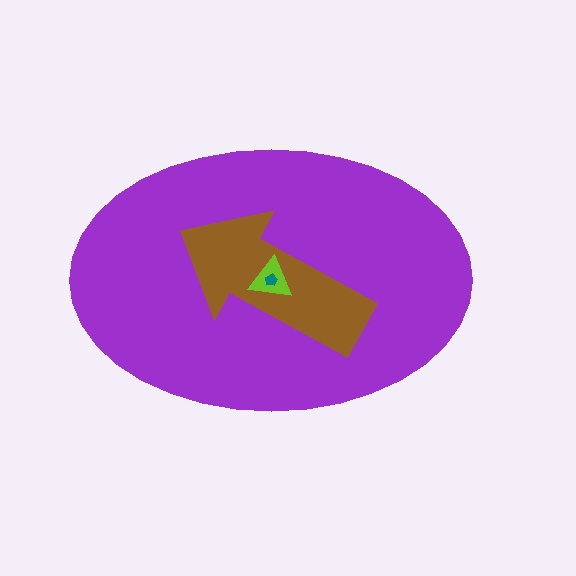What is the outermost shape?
The purple ellipse.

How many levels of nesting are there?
4.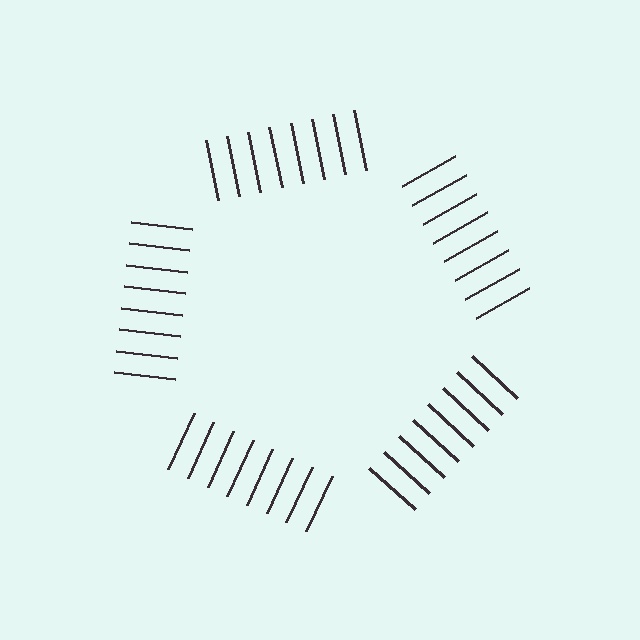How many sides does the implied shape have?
5 sides — the line-ends trace a pentagon.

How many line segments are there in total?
40 — 8 along each of the 5 edges.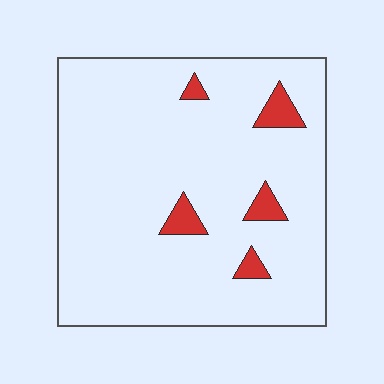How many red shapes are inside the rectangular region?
5.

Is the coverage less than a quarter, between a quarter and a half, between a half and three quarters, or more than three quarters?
Less than a quarter.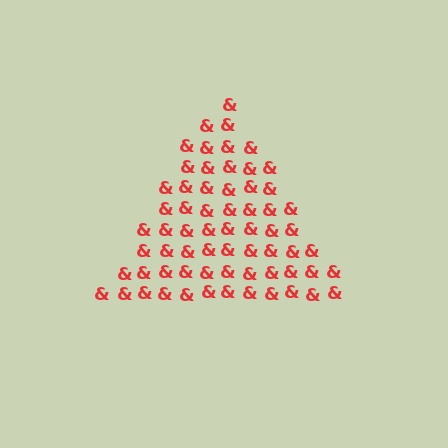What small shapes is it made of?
It is made of small ampersands.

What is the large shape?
The large shape is a triangle.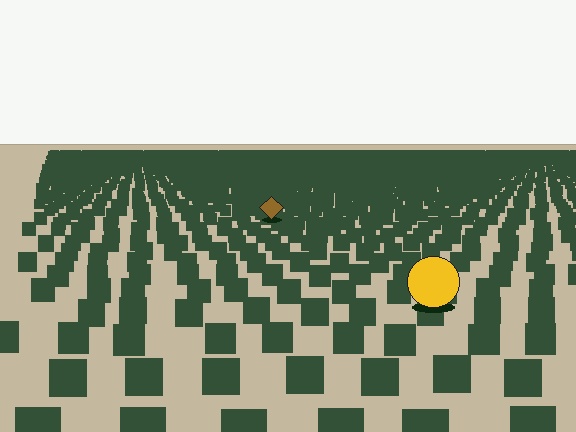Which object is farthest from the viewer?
The brown diamond is farthest from the viewer. It appears smaller and the ground texture around it is denser.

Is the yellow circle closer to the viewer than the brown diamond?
Yes. The yellow circle is closer — you can tell from the texture gradient: the ground texture is coarser near it.